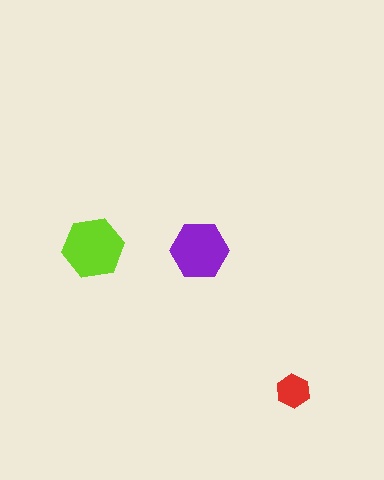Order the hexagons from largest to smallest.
the lime one, the purple one, the red one.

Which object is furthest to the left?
The lime hexagon is leftmost.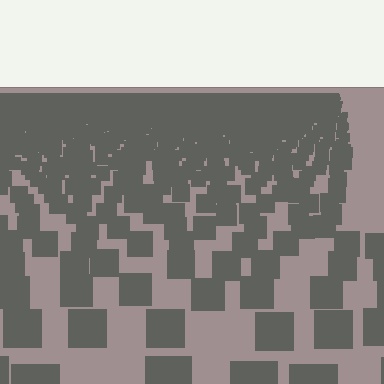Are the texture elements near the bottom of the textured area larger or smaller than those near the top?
Larger. Near the bottom, elements are closer to the viewer and appear at a bigger on-screen size.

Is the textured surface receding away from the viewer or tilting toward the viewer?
The surface is receding away from the viewer. Texture elements get smaller and denser toward the top.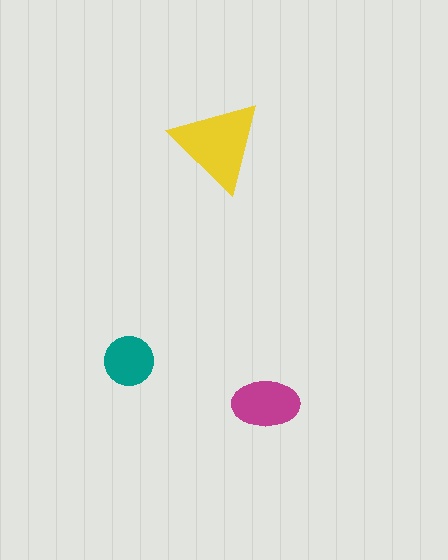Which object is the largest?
The yellow triangle.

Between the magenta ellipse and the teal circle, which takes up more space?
The magenta ellipse.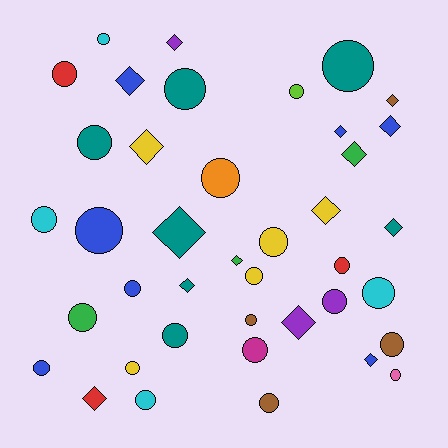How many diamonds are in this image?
There are 15 diamonds.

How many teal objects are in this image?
There are 7 teal objects.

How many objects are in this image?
There are 40 objects.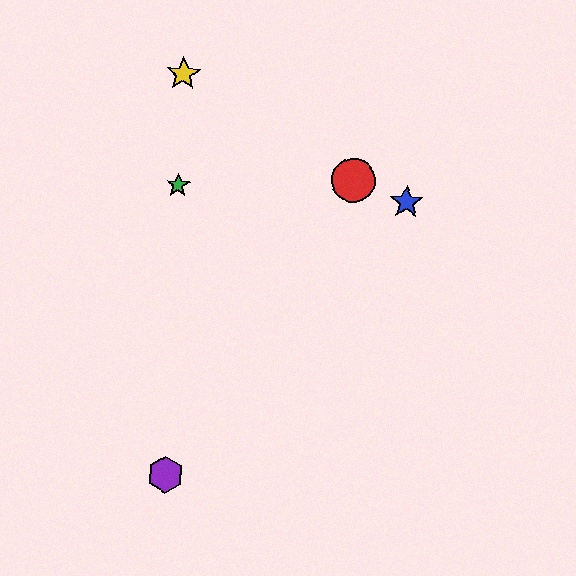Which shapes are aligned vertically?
The green star, the yellow star, the purple hexagon are aligned vertically.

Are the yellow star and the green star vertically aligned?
Yes, both are at x≈183.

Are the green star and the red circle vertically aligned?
No, the green star is at x≈178 and the red circle is at x≈353.